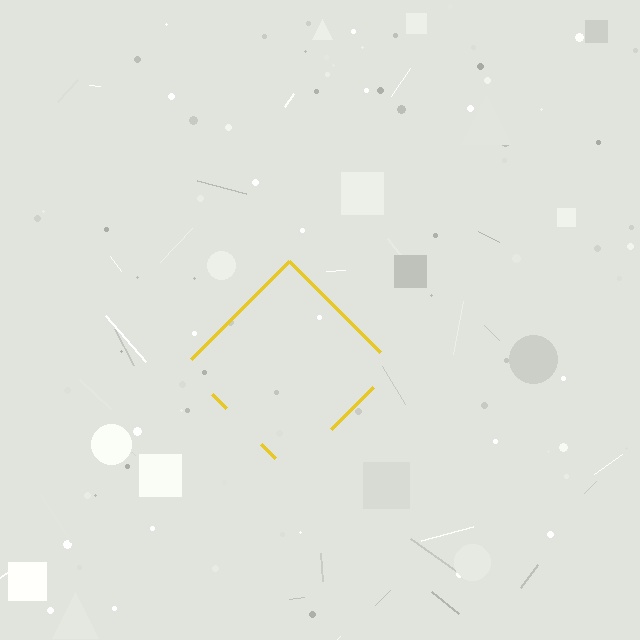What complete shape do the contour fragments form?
The contour fragments form a diamond.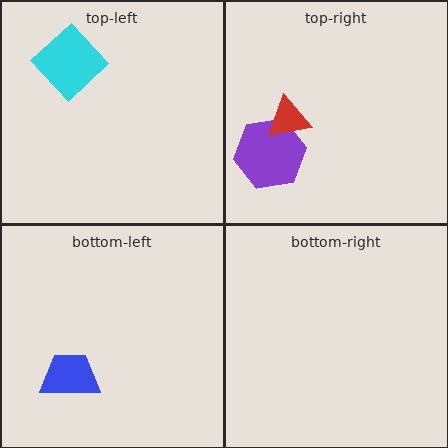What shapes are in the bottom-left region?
The blue trapezoid.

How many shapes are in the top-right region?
2.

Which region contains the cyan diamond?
The top-left region.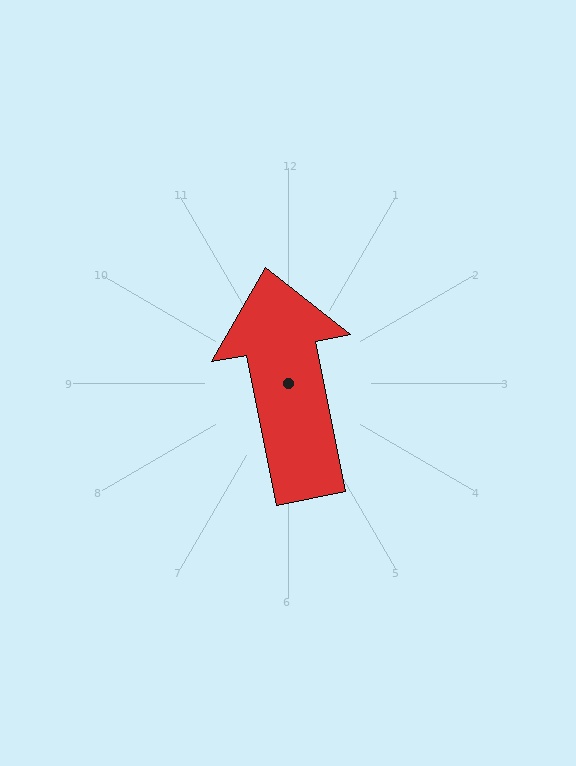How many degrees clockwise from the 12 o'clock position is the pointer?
Approximately 349 degrees.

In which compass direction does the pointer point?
North.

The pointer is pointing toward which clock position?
Roughly 12 o'clock.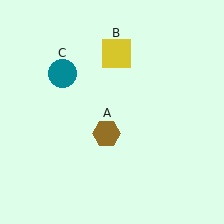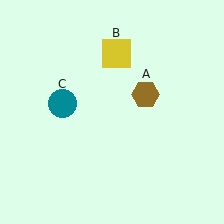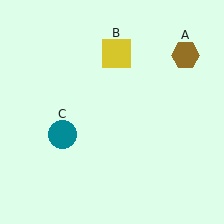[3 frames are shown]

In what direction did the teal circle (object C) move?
The teal circle (object C) moved down.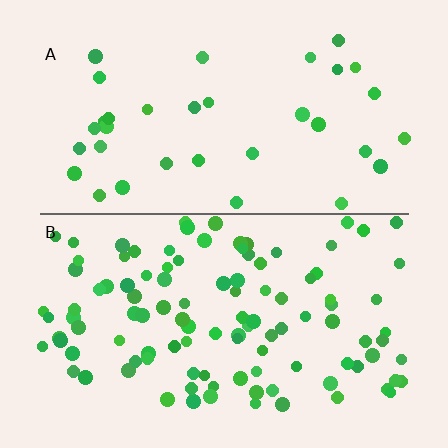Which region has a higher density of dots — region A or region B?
B (the bottom).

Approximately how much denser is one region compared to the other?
Approximately 3.0× — region B over region A.